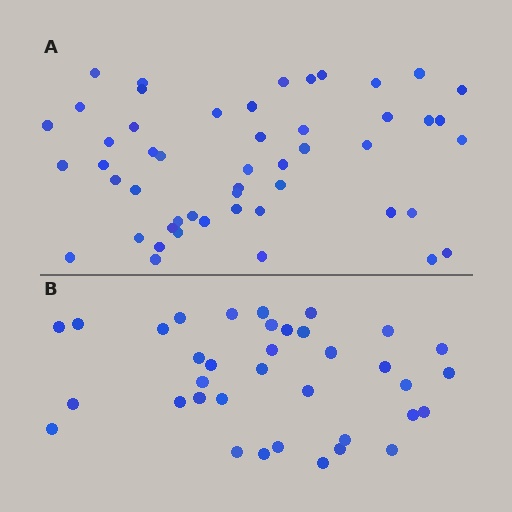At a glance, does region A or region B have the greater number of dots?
Region A (the top region) has more dots.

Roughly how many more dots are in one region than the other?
Region A has approximately 15 more dots than region B.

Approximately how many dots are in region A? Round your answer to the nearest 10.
About 50 dots.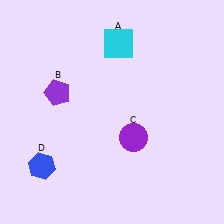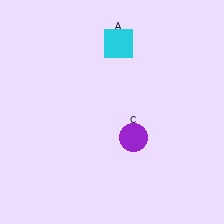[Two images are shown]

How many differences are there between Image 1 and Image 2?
There are 2 differences between the two images.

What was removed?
The blue hexagon (D), the purple pentagon (B) were removed in Image 2.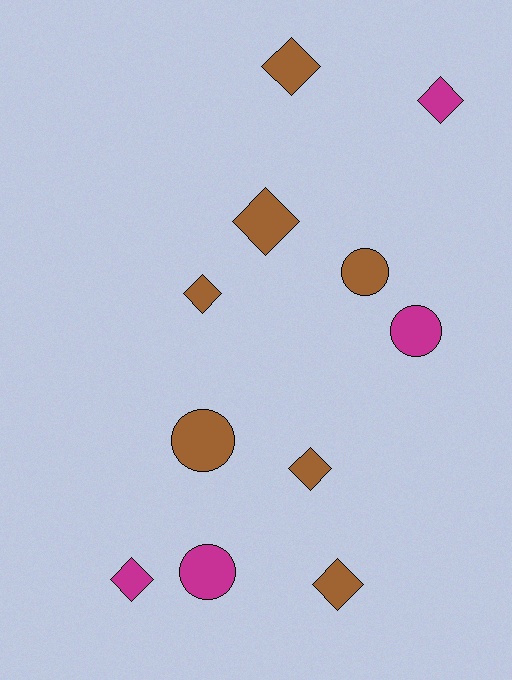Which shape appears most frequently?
Diamond, with 7 objects.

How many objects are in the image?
There are 11 objects.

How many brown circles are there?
There are 2 brown circles.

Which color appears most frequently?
Brown, with 7 objects.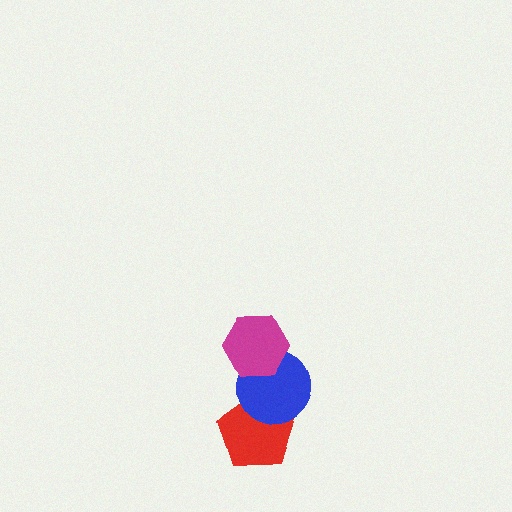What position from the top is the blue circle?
The blue circle is 2nd from the top.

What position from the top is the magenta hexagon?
The magenta hexagon is 1st from the top.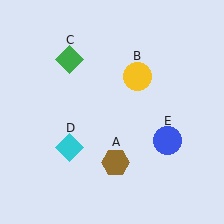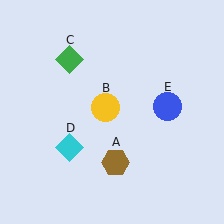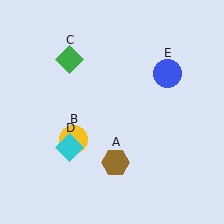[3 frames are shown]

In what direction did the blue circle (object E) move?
The blue circle (object E) moved up.